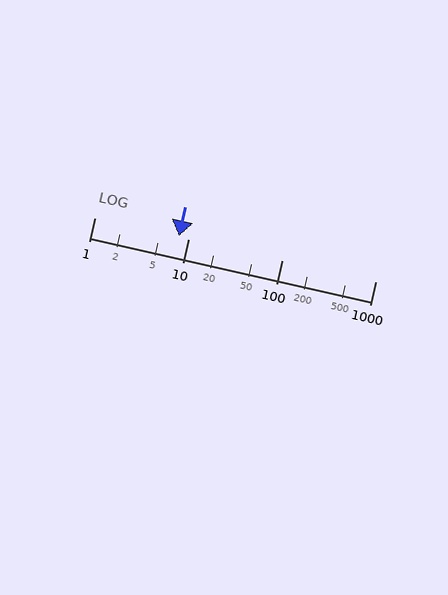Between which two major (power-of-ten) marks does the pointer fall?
The pointer is between 1 and 10.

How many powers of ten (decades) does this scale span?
The scale spans 3 decades, from 1 to 1000.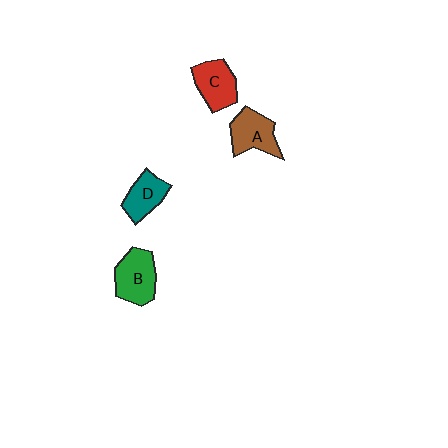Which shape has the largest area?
Shape B (green).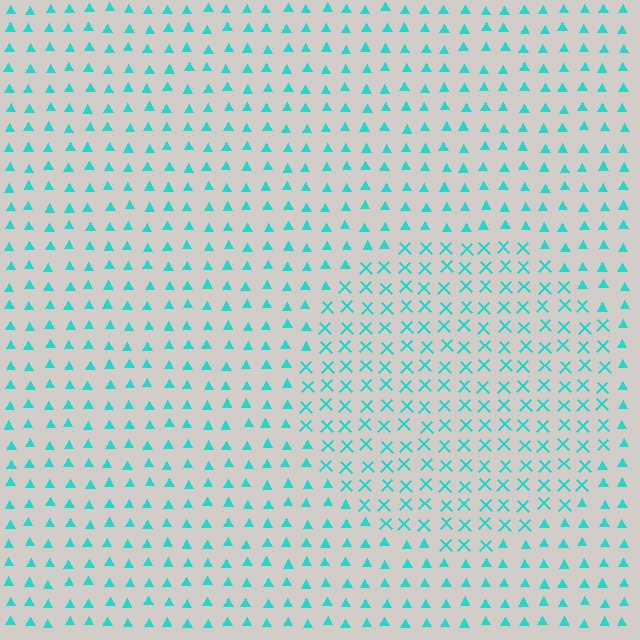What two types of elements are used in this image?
The image uses X marks inside the circle region and triangles outside it.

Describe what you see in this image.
The image is filled with small cyan elements arranged in a uniform grid. A circle-shaped region contains X marks, while the surrounding area contains triangles. The boundary is defined purely by the change in element shape.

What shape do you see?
I see a circle.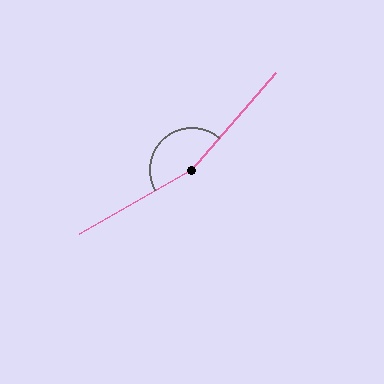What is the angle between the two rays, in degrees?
Approximately 161 degrees.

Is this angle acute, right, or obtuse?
It is obtuse.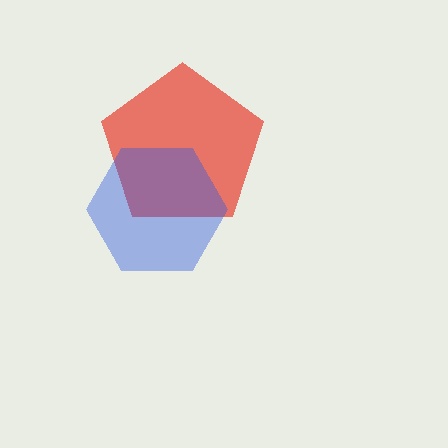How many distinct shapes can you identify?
There are 2 distinct shapes: a red pentagon, a blue hexagon.